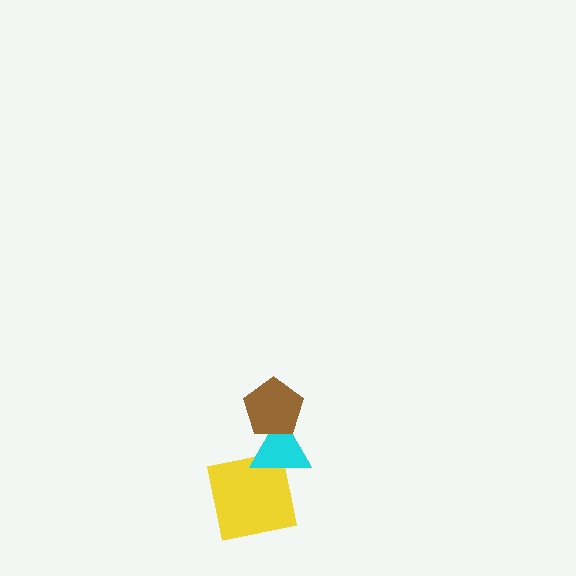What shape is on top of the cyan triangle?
The brown pentagon is on top of the cyan triangle.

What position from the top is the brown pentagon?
The brown pentagon is 1st from the top.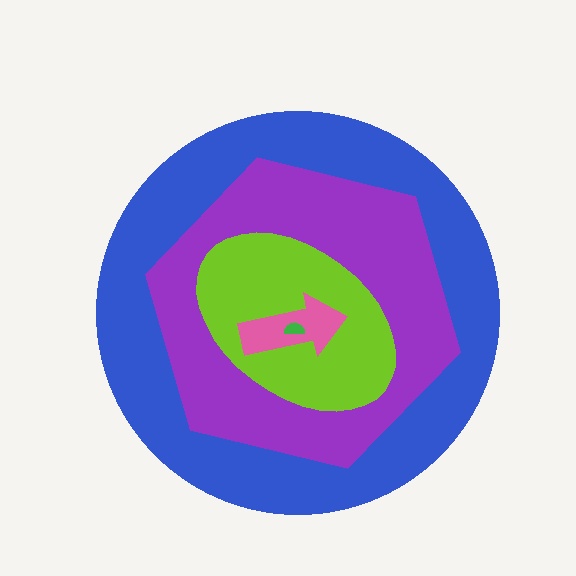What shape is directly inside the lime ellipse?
The pink arrow.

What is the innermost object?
The green semicircle.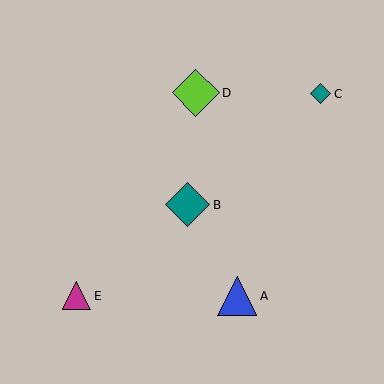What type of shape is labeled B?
Shape B is a teal diamond.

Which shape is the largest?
The lime diamond (labeled D) is the largest.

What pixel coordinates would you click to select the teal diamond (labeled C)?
Click at (321, 94) to select the teal diamond C.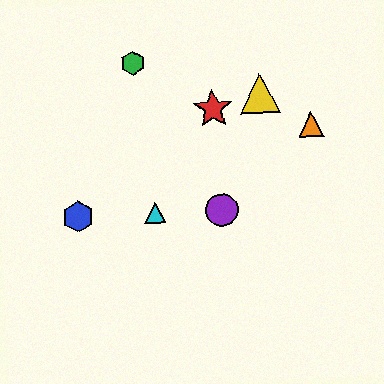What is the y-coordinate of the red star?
The red star is at y≈109.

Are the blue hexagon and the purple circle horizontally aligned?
Yes, both are at y≈217.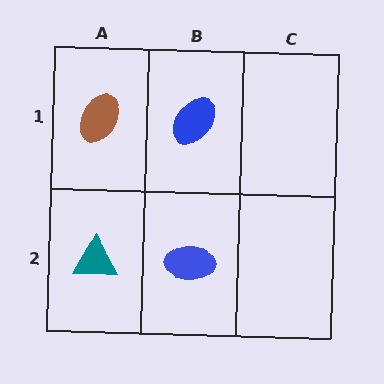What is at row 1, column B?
A blue ellipse.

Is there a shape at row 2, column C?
No, that cell is empty.